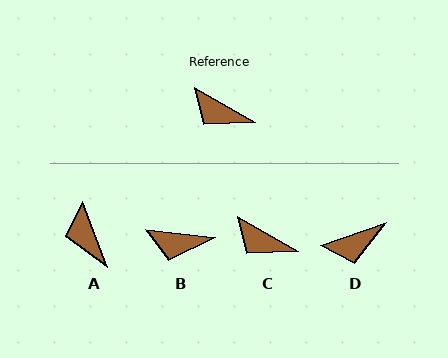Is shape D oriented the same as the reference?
No, it is off by about 49 degrees.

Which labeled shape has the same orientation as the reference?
C.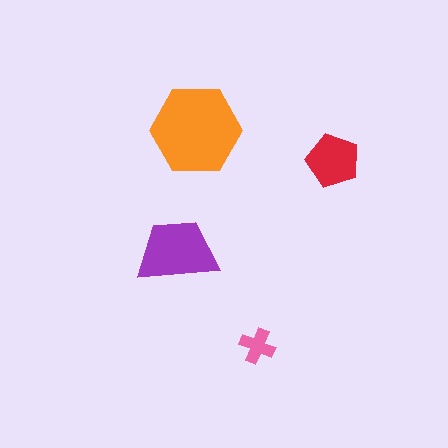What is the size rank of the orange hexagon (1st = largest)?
1st.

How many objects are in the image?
There are 4 objects in the image.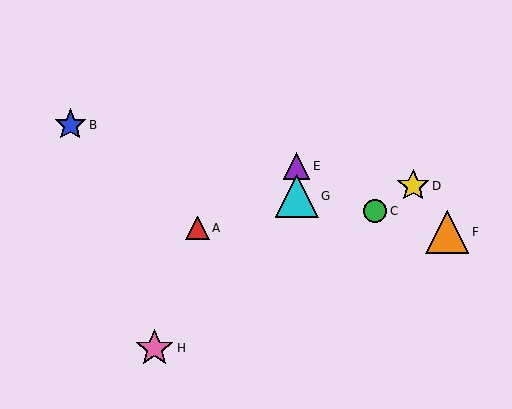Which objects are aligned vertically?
Objects E, G are aligned vertically.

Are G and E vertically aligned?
Yes, both are at x≈297.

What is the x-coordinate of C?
Object C is at x≈375.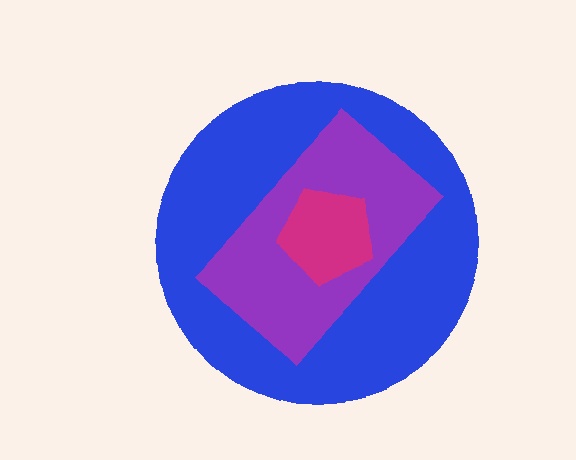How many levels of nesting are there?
3.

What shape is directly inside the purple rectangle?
The magenta pentagon.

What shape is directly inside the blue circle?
The purple rectangle.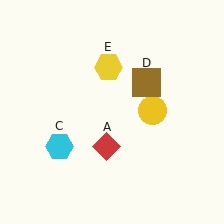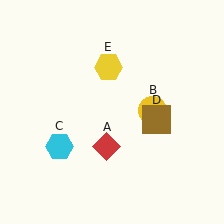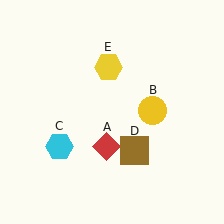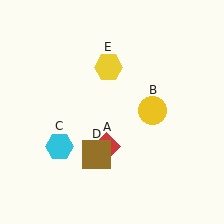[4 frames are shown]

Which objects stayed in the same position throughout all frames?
Red diamond (object A) and yellow circle (object B) and cyan hexagon (object C) and yellow hexagon (object E) remained stationary.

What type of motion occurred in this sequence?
The brown square (object D) rotated clockwise around the center of the scene.